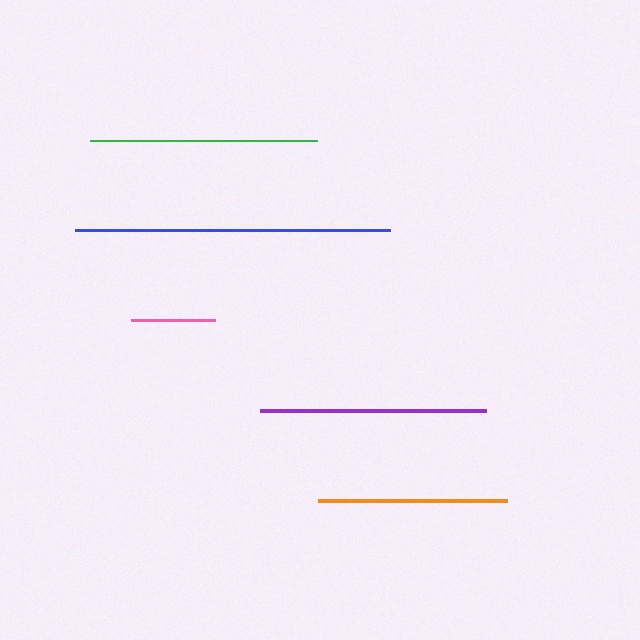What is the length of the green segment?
The green segment is approximately 227 pixels long.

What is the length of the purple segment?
The purple segment is approximately 225 pixels long.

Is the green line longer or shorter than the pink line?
The green line is longer than the pink line.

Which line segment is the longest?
The blue line is the longest at approximately 315 pixels.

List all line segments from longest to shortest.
From longest to shortest: blue, green, purple, orange, pink.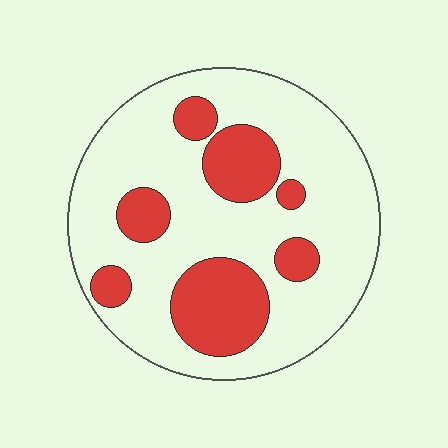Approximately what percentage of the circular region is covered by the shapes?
Approximately 25%.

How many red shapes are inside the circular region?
7.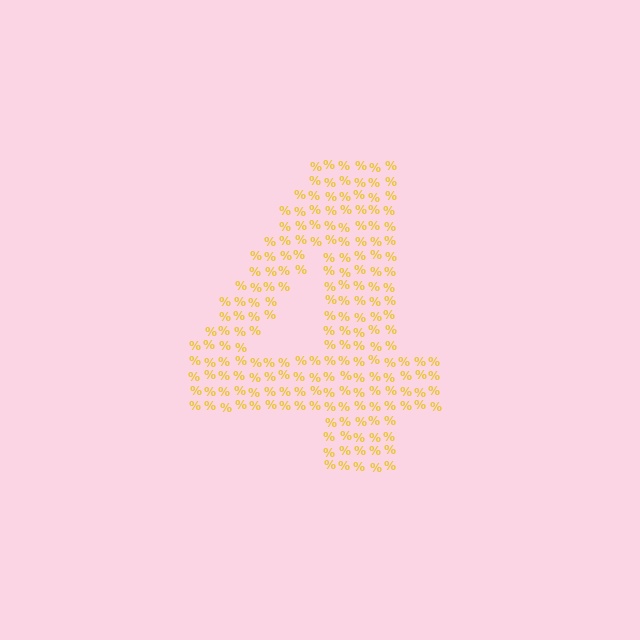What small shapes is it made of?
It is made of small percent signs.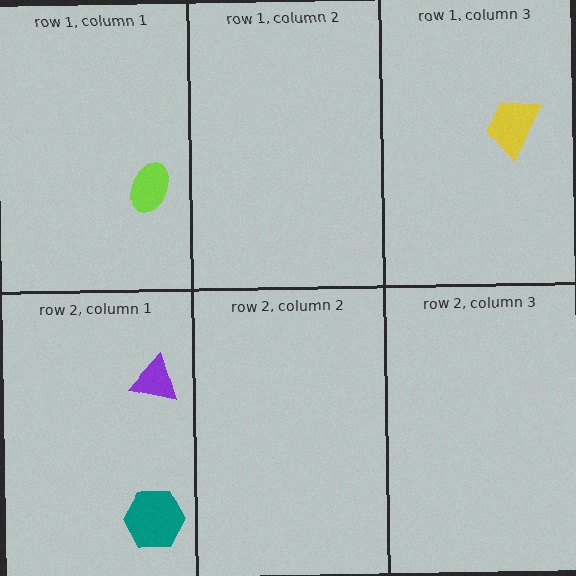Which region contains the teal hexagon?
The row 2, column 1 region.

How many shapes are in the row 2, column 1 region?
2.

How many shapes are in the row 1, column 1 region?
1.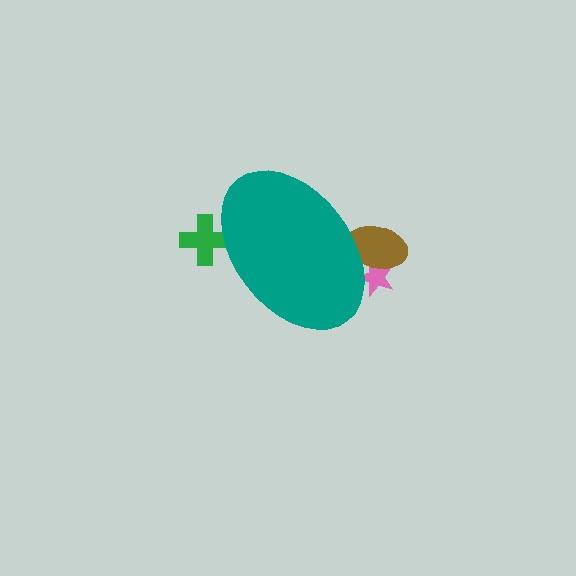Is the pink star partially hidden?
Yes, the pink star is partially hidden behind the teal ellipse.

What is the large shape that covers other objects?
A teal ellipse.